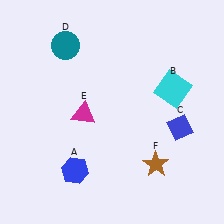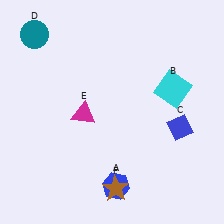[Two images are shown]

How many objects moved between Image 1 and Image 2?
3 objects moved between the two images.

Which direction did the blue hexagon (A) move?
The blue hexagon (A) moved right.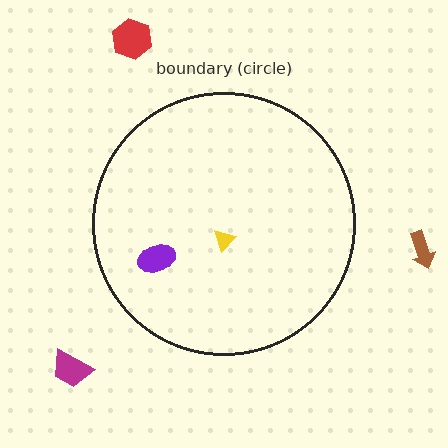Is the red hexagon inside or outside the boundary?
Outside.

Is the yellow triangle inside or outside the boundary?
Inside.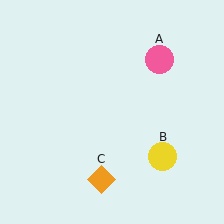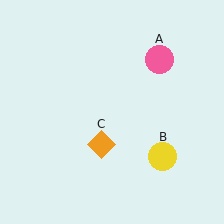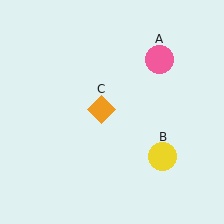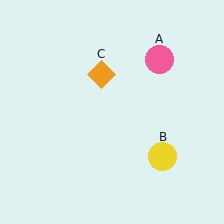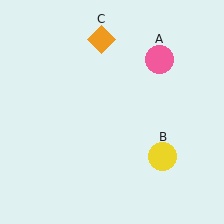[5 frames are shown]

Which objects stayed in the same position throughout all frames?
Pink circle (object A) and yellow circle (object B) remained stationary.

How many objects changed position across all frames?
1 object changed position: orange diamond (object C).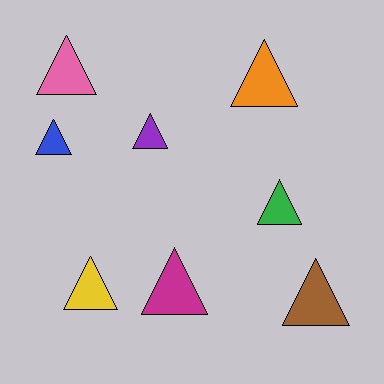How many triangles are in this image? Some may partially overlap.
There are 8 triangles.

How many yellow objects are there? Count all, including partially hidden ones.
There is 1 yellow object.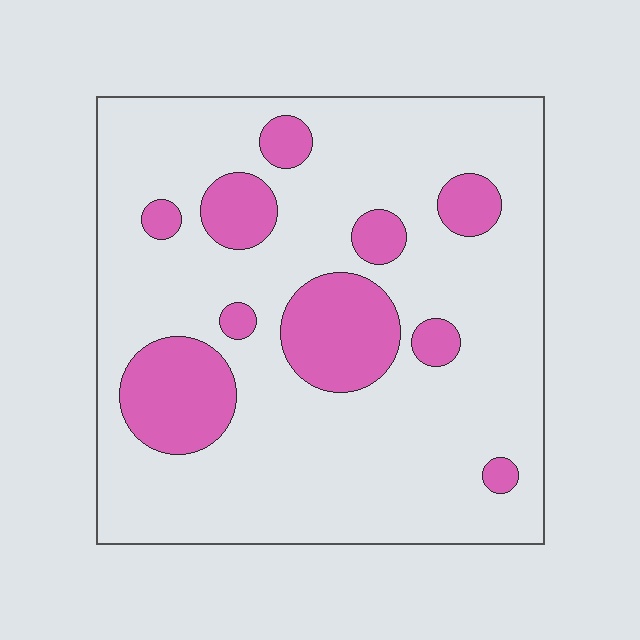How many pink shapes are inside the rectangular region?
10.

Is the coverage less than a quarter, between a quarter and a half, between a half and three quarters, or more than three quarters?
Less than a quarter.